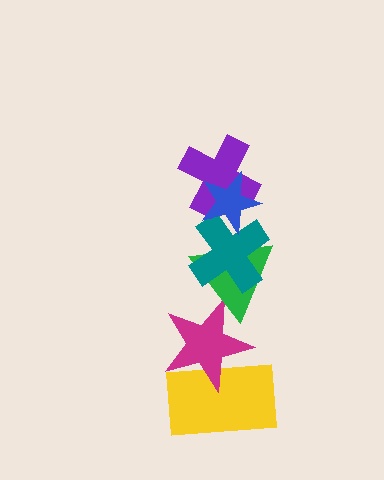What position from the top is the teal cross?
The teal cross is 3rd from the top.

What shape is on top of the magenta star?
The green triangle is on top of the magenta star.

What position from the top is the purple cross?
The purple cross is 2nd from the top.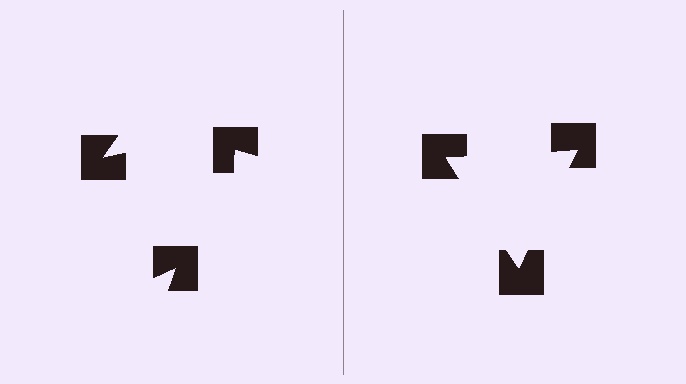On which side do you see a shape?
An illusory triangle appears on the right side. On the left side the wedge cuts are rotated, so no coherent shape forms.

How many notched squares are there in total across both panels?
6 — 3 on each side.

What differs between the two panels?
The notched squares are positioned identically on both sides; only the wedge orientations differ. On the right they align to a triangle; on the left they are misaligned.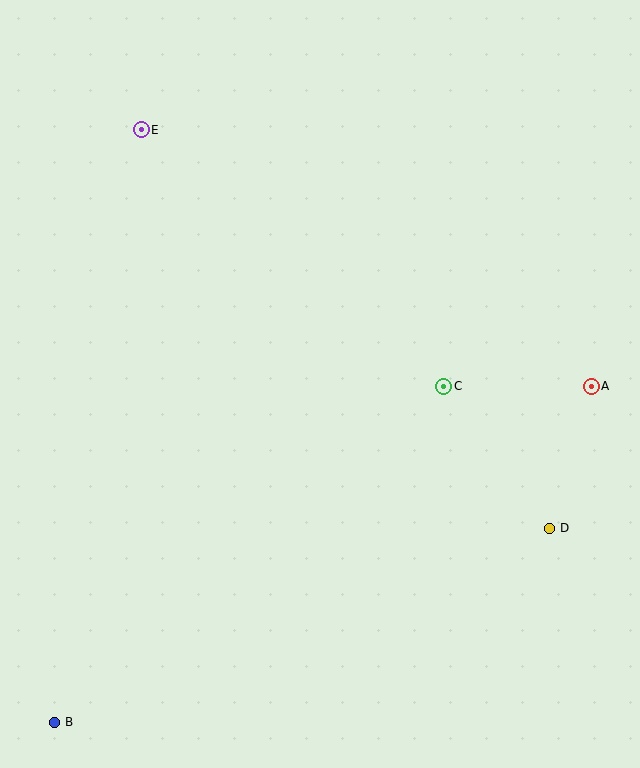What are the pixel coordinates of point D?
Point D is at (550, 528).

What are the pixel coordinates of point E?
Point E is at (141, 130).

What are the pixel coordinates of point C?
Point C is at (444, 386).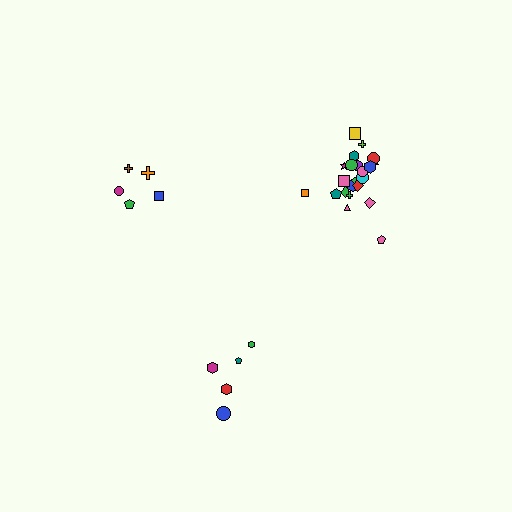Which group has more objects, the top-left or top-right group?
The top-right group.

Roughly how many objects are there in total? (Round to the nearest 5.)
Roughly 30 objects in total.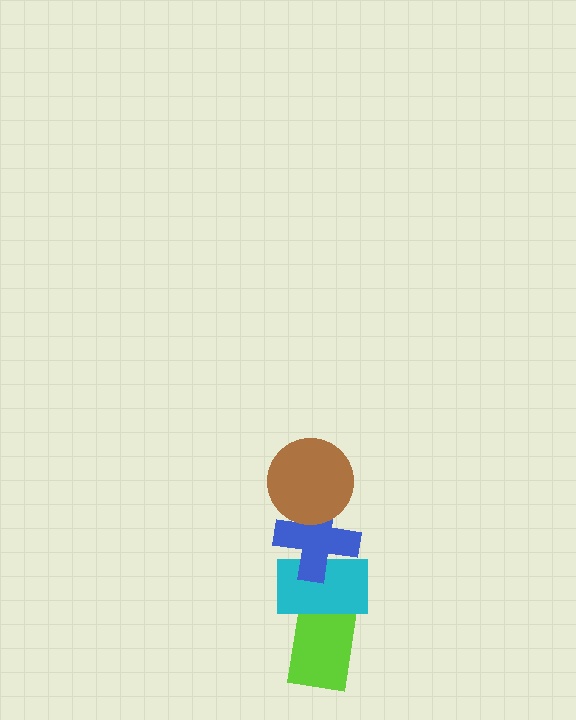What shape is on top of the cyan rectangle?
The blue cross is on top of the cyan rectangle.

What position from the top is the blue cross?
The blue cross is 2nd from the top.